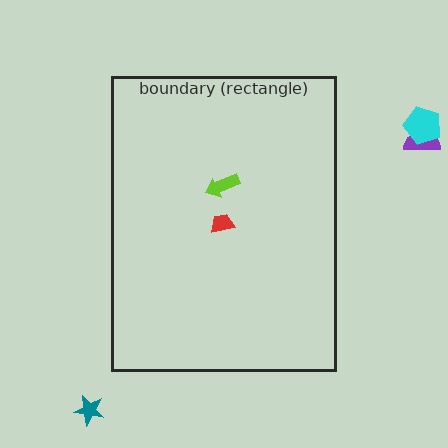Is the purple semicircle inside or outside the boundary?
Outside.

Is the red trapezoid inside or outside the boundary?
Inside.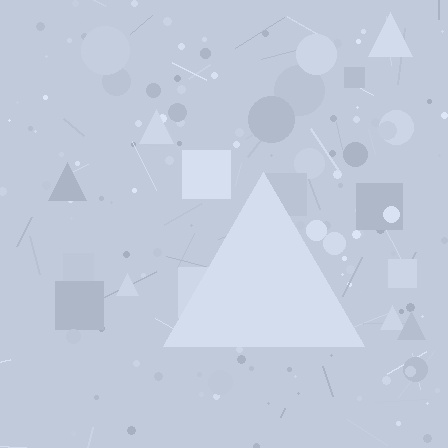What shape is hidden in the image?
A triangle is hidden in the image.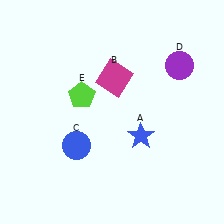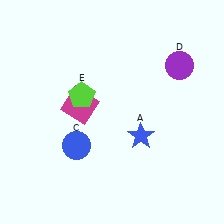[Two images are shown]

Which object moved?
The magenta square (B) moved left.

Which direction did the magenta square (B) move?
The magenta square (B) moved left.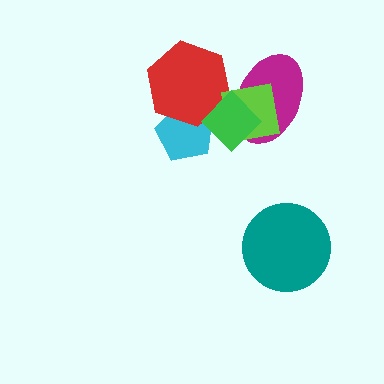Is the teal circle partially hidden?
No, no other shape covers it.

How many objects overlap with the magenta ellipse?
3 objects overlap with the magenta ellipse.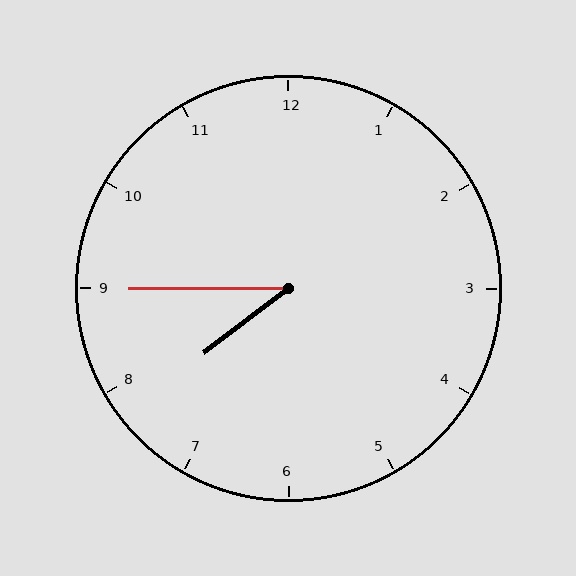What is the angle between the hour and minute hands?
Approximately 38 degrees.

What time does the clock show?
7:45.